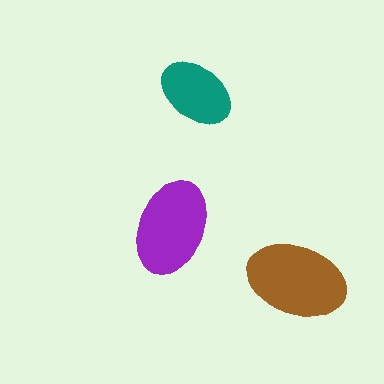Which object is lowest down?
The brown ellipse is bottommost.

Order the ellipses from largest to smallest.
the brown one, the purple one, the teal one.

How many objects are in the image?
There are 3 objects in the image.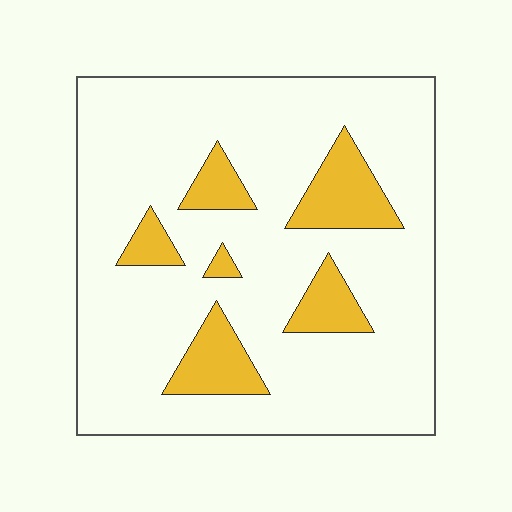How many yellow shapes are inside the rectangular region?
6.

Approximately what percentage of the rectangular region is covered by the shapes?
Approximately 15%.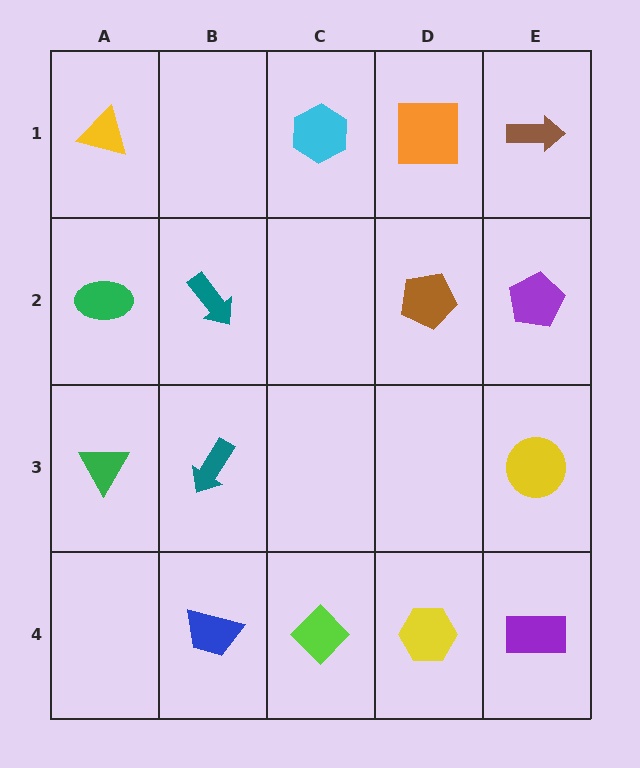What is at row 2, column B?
A teal arrow.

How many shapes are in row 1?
4 shapes.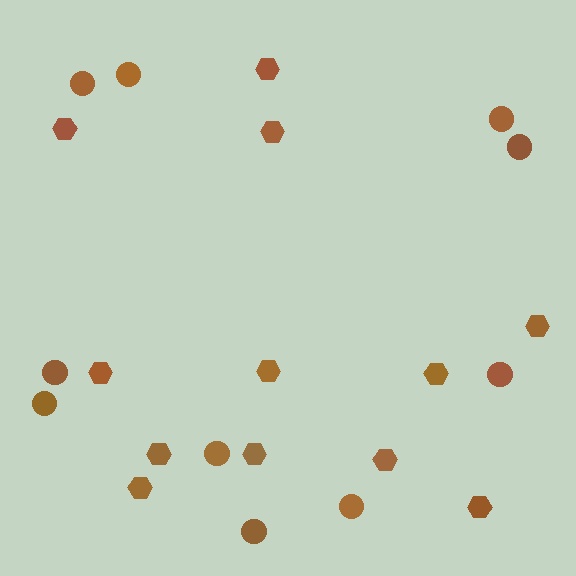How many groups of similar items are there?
There are 2 groups: one group of circles (10) and one group of hexagons (12).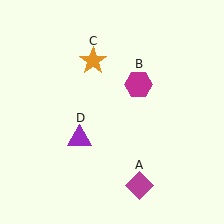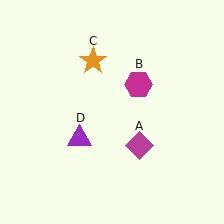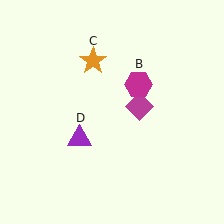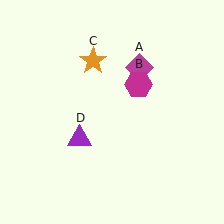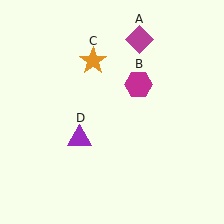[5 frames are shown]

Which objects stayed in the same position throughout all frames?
Magenta hexagon (object B) and orange star (object C) and purple triangle (object D) remained stationary.